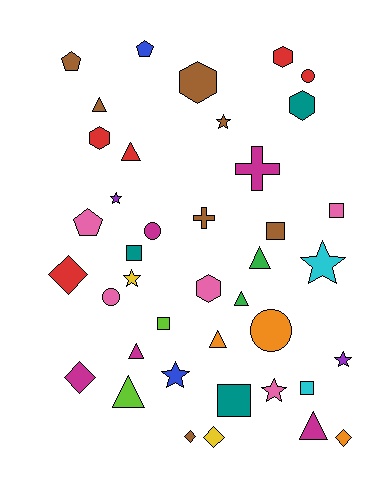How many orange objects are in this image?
There are 3 orange objects.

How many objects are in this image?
There are 40 objects.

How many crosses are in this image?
There are 2 crosses.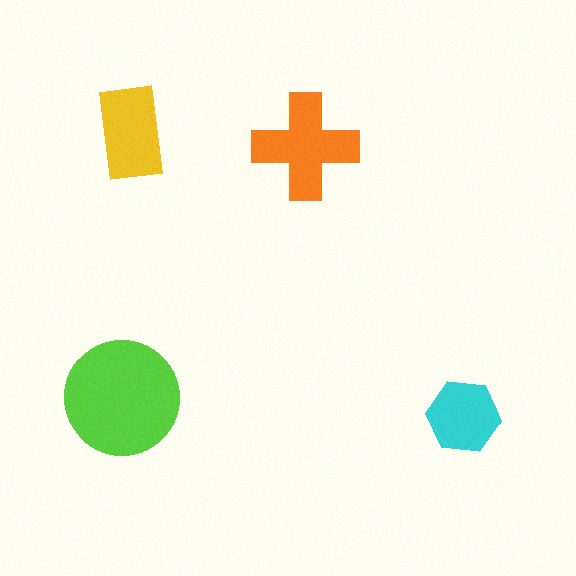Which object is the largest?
The lime circle.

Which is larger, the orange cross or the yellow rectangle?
The orange cross.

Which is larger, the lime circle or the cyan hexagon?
The lime circle.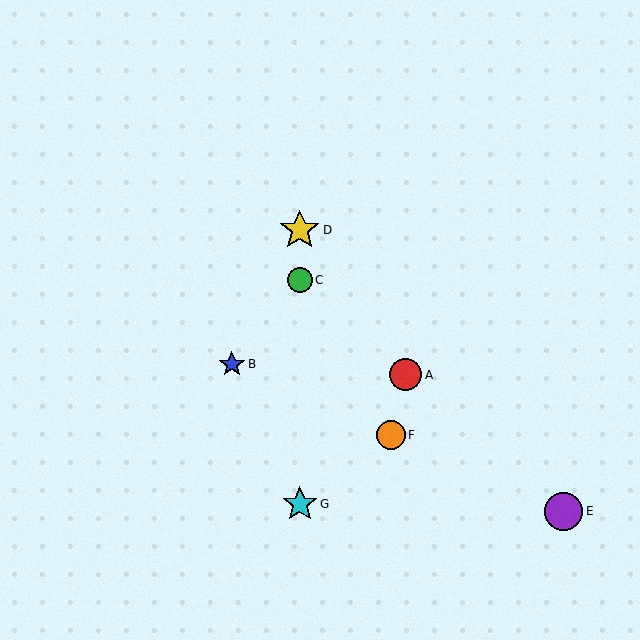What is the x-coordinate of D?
Object D is at x≈300.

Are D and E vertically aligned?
No, D is at x≈300 and E is at x≈564.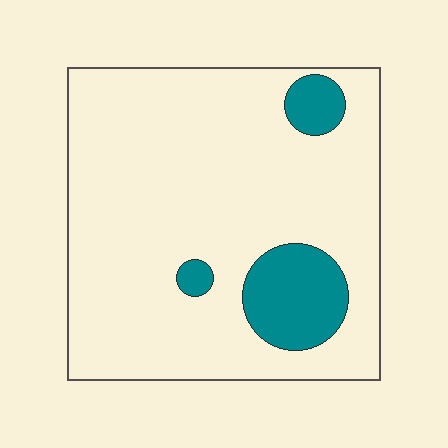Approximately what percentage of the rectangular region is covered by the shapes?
Approximately 15%.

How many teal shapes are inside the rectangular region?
3.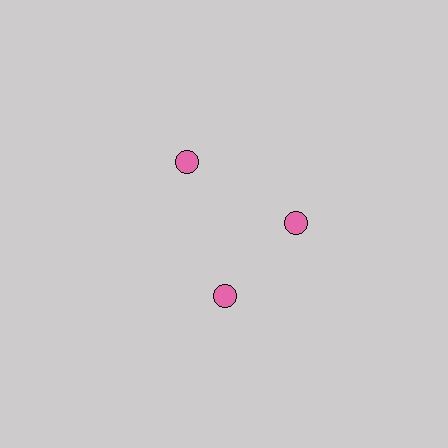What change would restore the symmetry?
The symmetry would be restored by rotating it back into even spacing with its neighbors so that all 3 circles sit at equal angles and equal distance from the center.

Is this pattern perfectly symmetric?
No. The 3 pink circles are arranged in a ring, but one element near the 7 o'clock position is rotated out of alignment along the ring, breaking the 3-fold rotational symmetry.